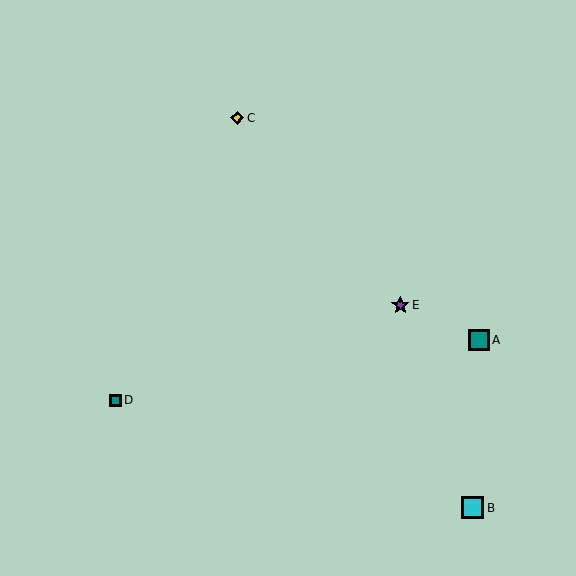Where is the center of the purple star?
The center of the purple star is at (400, 305).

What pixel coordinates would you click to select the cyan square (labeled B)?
Click at (473, 508) to select the cyan square B.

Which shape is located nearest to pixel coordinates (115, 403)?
The teal square (labeled D) at (115, 400) is nearest to that location.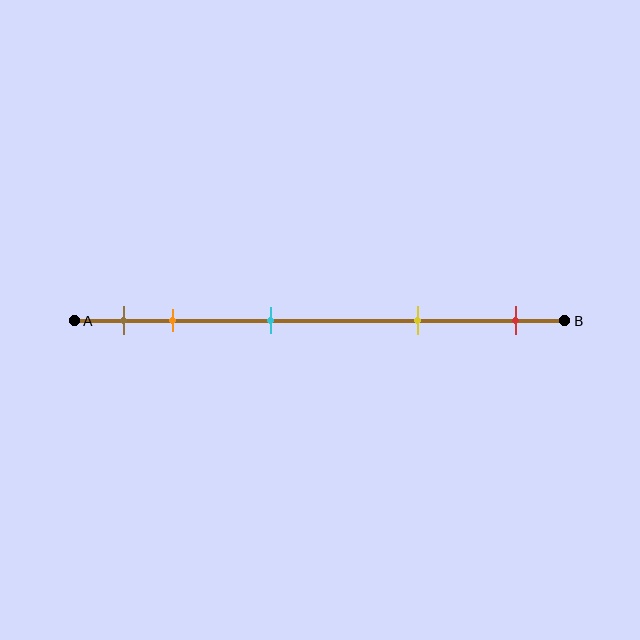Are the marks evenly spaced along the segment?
No, the marks are not evenly spaced.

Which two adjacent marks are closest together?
The brown and orange marks are the closest adjacent pair.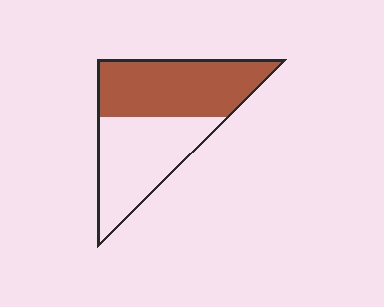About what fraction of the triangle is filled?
About one half (1/2).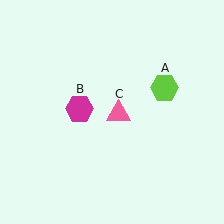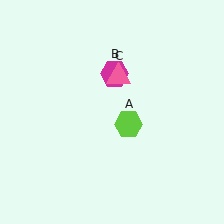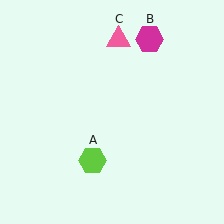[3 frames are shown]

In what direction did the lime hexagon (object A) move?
The lime hexagon (object A) moved down and to the left.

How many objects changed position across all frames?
3 objects changed position: lime hexagon (object A), magenta hexagon (object B), pink triangle (object C).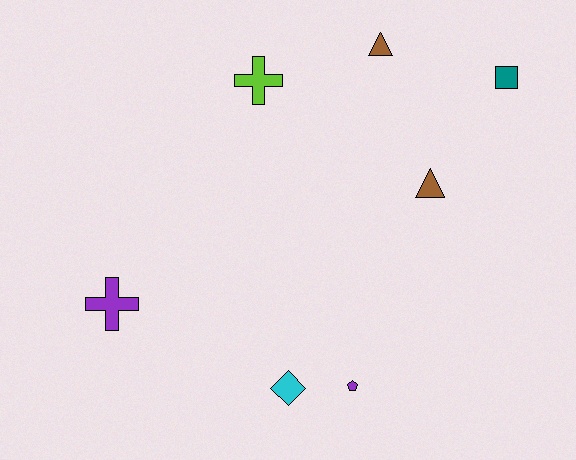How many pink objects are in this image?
There are no pink objects.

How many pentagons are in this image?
There is 1 pentagon.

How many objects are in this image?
There are 7 objects.